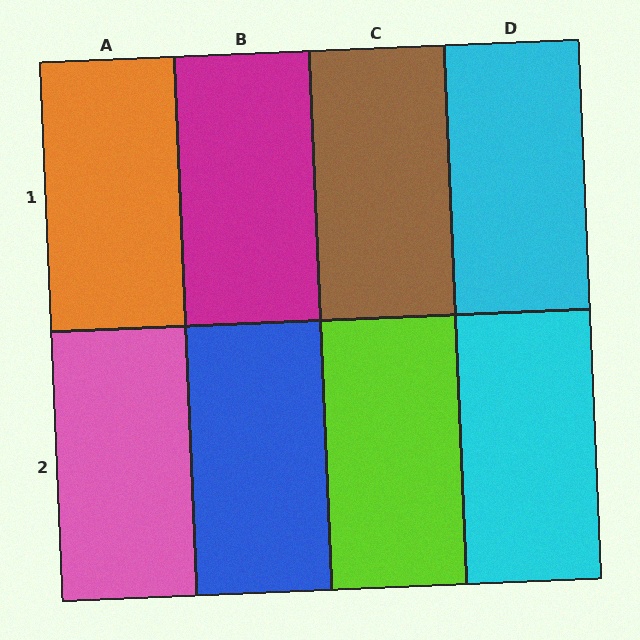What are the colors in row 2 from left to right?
Pink, blue, lime, cyan.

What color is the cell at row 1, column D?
Cyan.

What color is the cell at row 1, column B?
Magenta.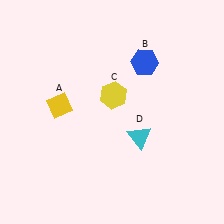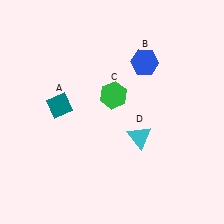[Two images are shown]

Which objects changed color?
A changed from yellow to teal. C changed from yellow to green.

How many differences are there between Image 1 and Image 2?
There are 2 differences between the two images.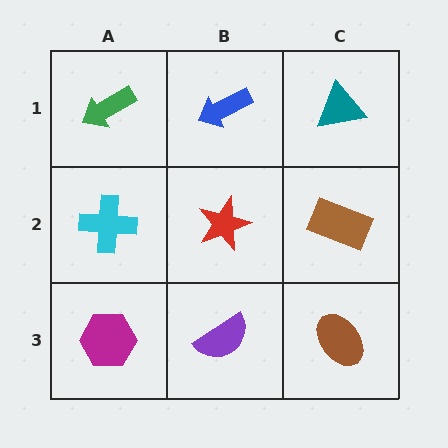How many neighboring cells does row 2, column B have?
4.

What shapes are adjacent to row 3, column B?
A red star (row 2, column B), a magenta hexagon (row 3, column A), a brown ellipse (row 3, column C).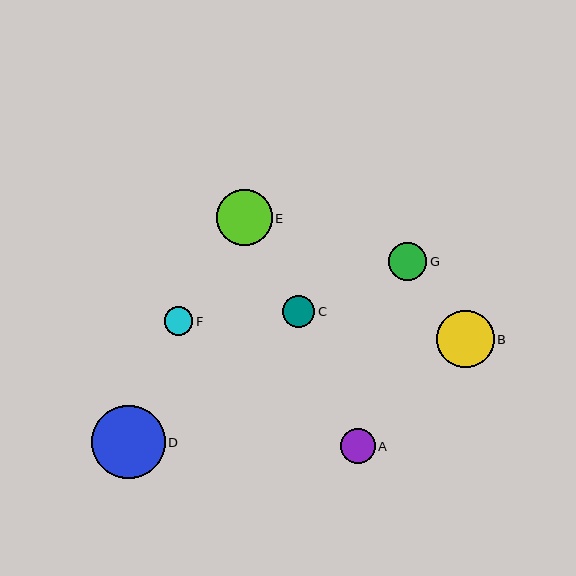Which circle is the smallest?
Circle F is the smallest with a size of approximately 28 pixels.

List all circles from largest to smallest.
From largest to smallest: D, B, E, G, A, C, F.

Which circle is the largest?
Circle D is the largest with a size of approximately 73 pixels.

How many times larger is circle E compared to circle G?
Circle E is approximately 1.5 times the size of circle G.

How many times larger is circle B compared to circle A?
Circle B is approximately 1.6 times the size of circle A.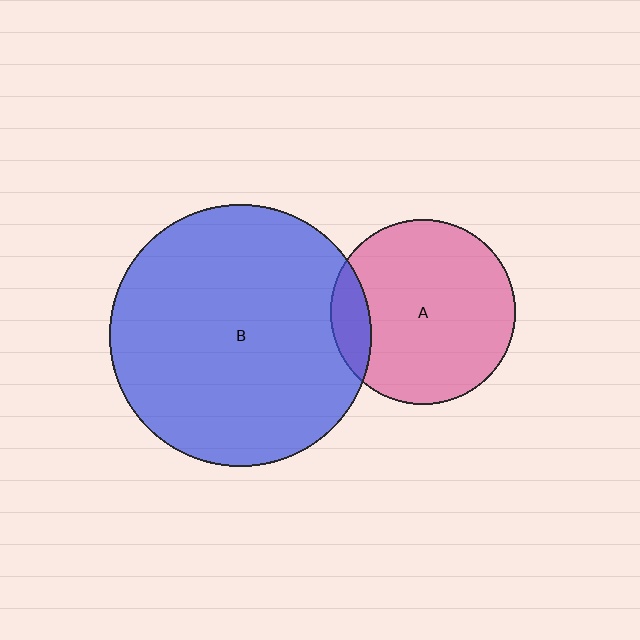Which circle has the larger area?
Circle B (blue).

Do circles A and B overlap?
Yes.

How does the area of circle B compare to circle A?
Approximately 2.0 times.